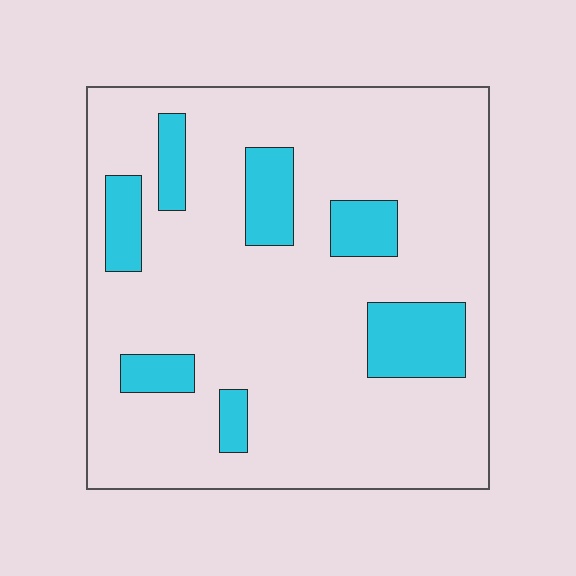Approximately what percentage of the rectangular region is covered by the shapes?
Approximately 15%.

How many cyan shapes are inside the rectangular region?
7.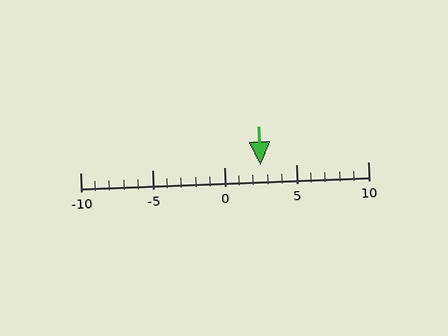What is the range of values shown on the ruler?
The ruler shows values from -10 to 10.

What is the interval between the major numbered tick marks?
The major tick marks are spaced 5 units apart.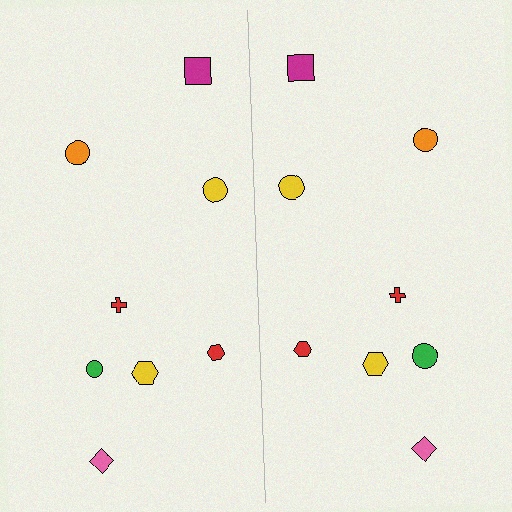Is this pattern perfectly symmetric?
No, the pattern is not perfectly symmetric. The green circle on the right side has a different size than its mirror counterpart.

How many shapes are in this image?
There are 16 shapes in this image.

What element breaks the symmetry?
The green circle on the right side has a different size than its mirror counterpart.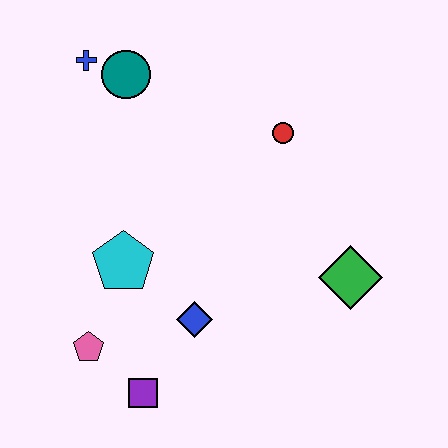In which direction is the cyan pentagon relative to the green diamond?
The cyan pentagon is to the left of the green diamond.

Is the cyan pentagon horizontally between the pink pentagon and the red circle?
Yes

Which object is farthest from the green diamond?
The blue cross is farthest from the green diamond.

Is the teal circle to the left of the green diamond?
Yes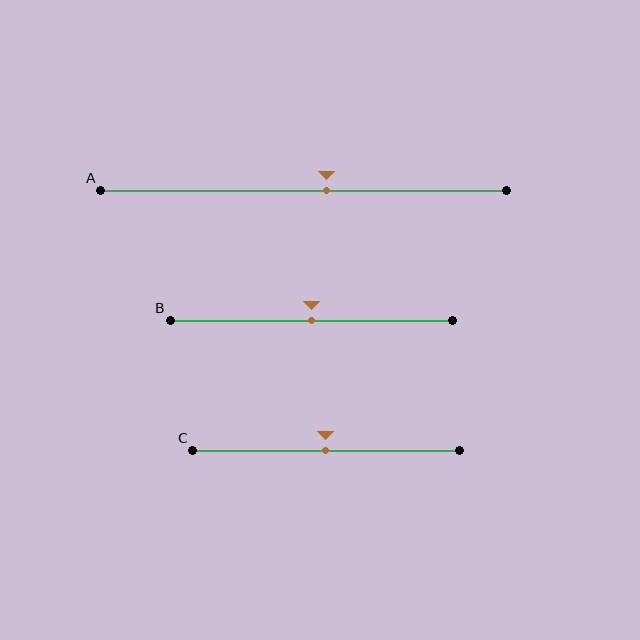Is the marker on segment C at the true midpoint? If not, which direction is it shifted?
Yes, the marker on segment C is at the true midpoint.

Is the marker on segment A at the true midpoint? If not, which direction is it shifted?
No, the marker on segment A is shifted to the right by about 6% of the segment length.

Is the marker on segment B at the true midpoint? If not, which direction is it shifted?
Yes, the marker on segment B is at the true midpoint.